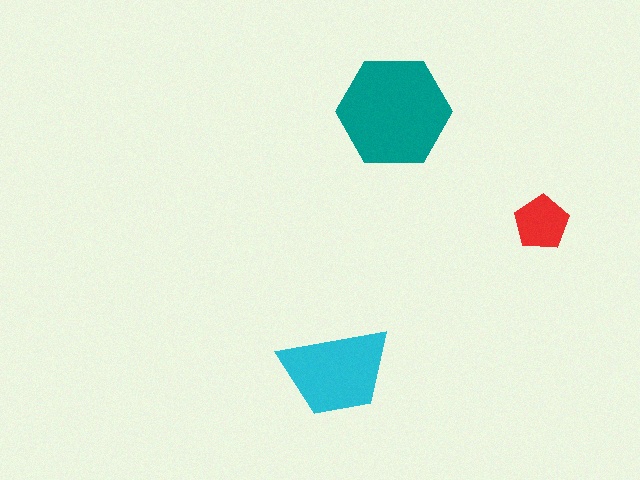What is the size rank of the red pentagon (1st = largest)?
3rd.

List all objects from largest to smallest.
The teal hexagon, the cyan trapezoid, the red pentagon.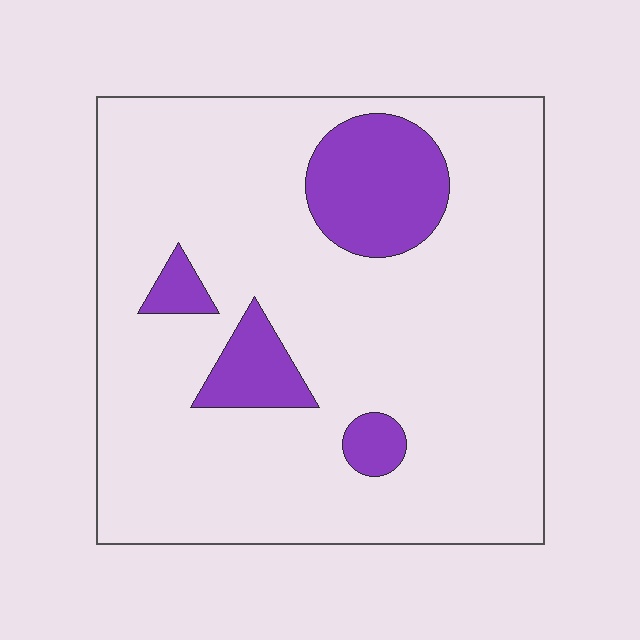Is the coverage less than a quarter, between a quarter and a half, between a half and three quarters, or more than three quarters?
Less than a quarter.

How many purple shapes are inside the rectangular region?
4.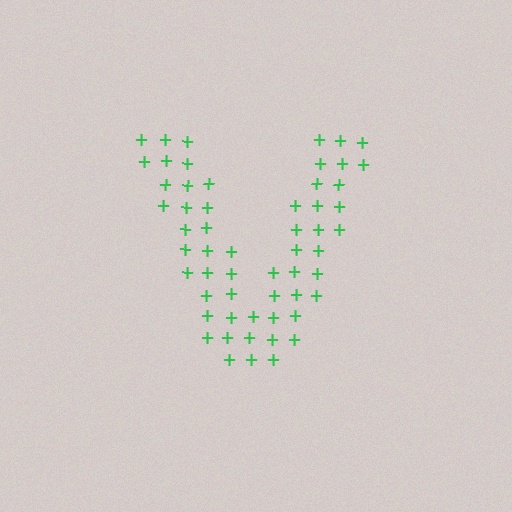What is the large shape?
The large shape is the letter V.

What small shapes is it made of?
It is made of small plus signs.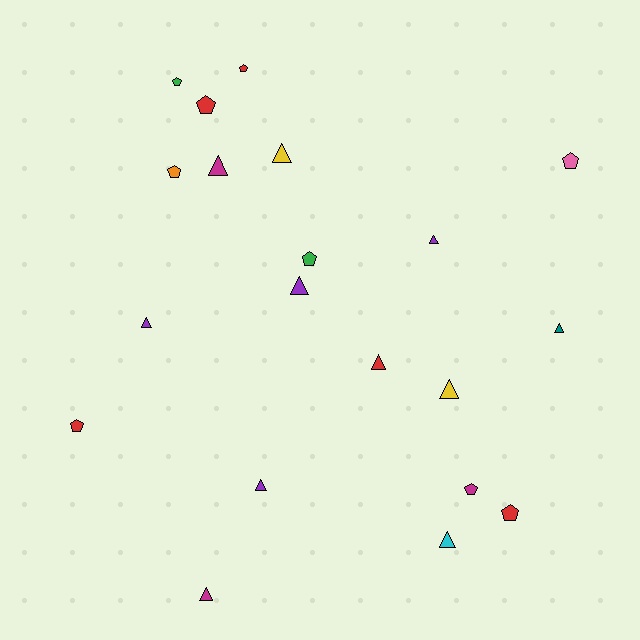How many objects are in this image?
There are 20 objects.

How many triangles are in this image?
There are 11 triangles.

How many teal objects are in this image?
There is 1 teal object.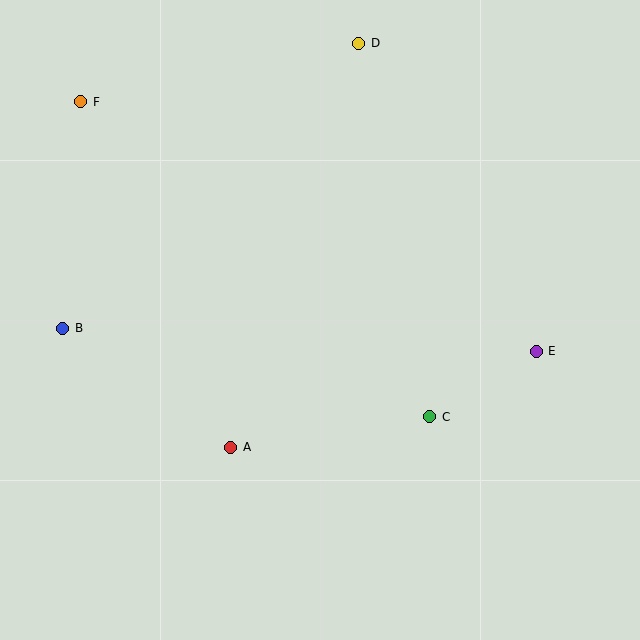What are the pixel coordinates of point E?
Point E is at (536, 351).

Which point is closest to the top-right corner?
Point D is closest to the top-right corner.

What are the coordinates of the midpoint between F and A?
The midpoint between F and A is at (156, 275).